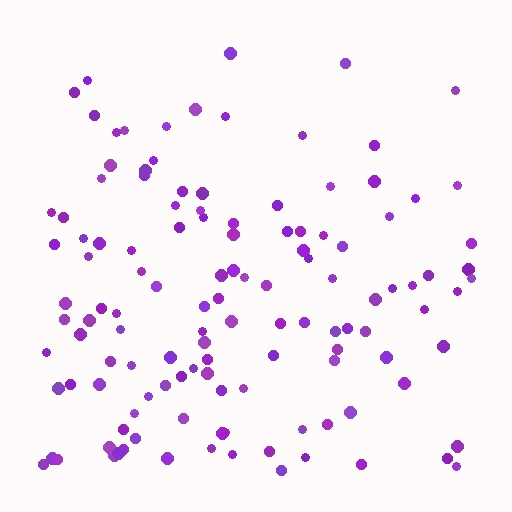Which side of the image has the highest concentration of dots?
The bottom.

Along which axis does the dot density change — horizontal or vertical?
Vertical.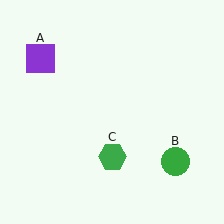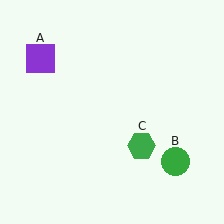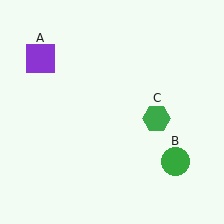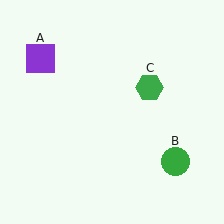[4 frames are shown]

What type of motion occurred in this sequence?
The green hexagon (object C) rotated counterclockwise around the center of the scene.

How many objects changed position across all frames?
1 object changed position: green hexagon (object C).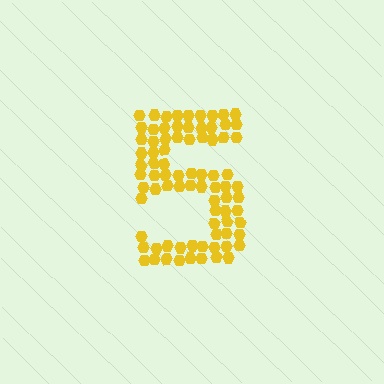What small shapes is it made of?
It is made of small hexagons.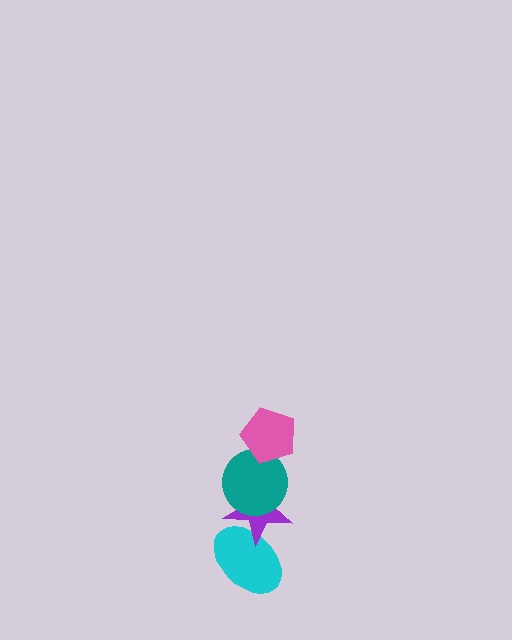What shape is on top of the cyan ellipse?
The purple star is on top of the cyan ellipse.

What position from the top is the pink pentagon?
The pink pentagon is 1st from the top.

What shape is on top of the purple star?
The teal circle is on top of the purple star.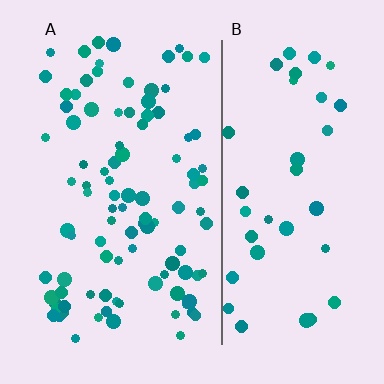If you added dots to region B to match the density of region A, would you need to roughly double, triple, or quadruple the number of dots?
Approximately double.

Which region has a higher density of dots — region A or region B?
A (the left).